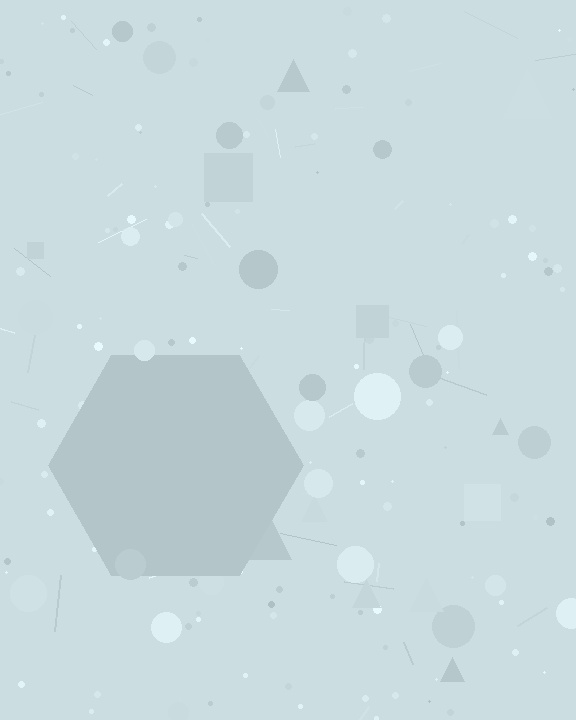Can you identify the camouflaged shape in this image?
The camouflaged shape is a hexagon.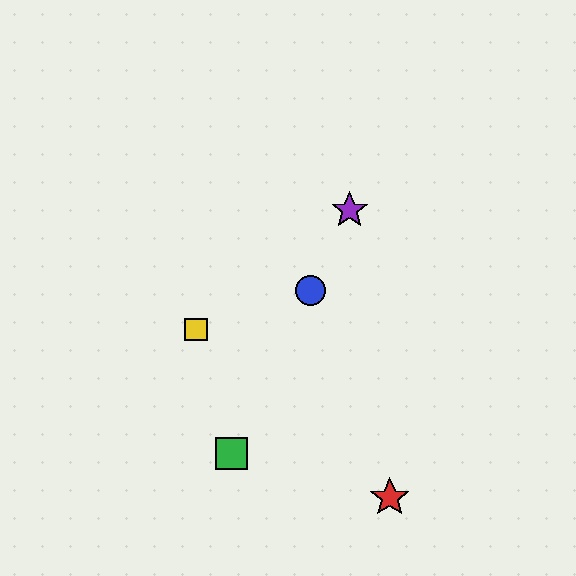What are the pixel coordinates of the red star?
The red star is at (390, 497).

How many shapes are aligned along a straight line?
3 shapes (the blue circle, the green square, the purple star) are aligned along a straight line.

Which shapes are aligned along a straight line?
The blue circle, the green square, the purple star are aligned along a straight line.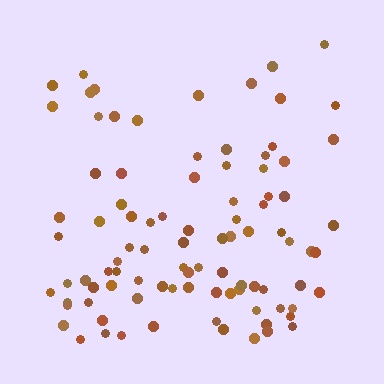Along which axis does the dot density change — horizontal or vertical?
Vertical.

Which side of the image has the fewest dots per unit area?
The top.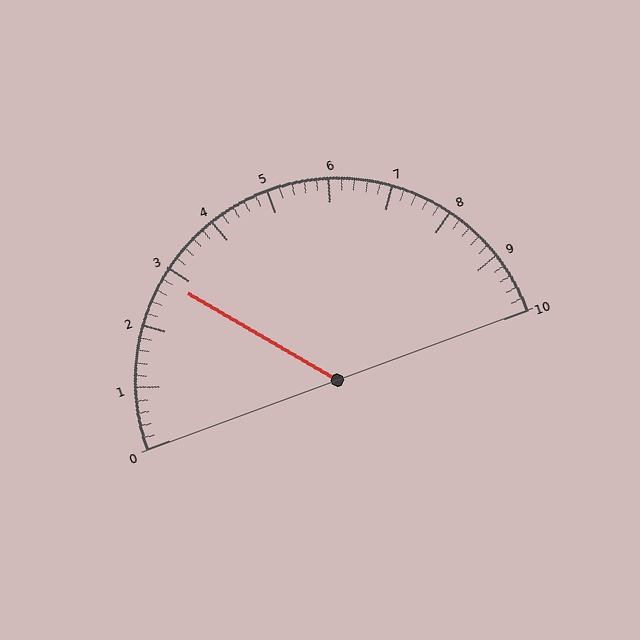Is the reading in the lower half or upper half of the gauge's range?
The reading is in the lower half of the range (0 to 10).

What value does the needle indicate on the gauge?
The needle indicates approximately 2.8.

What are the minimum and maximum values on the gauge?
The gauge ranges from 0 to 10.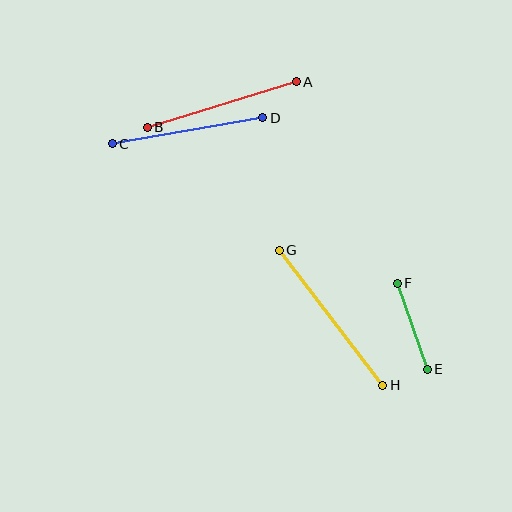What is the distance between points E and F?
The distance is approximately 91 pixels.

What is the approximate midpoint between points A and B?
The midpoint is at approximately (222, 105) pixels.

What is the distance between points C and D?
The distance is approximately 153 pixels.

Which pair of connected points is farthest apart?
Points G and H are farthest apart.